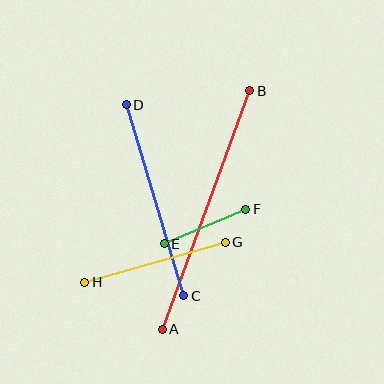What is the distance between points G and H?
The distance is approximately 146 pixels.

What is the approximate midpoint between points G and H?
The midpoint is at approximately (155, 262) pixels.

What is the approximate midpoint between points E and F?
The midpoint is at approximately (205, 227) pixels.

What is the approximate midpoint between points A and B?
The midpoint is at approximately (206, 210) pixels.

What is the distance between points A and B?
The distance is approximately 254 pixels.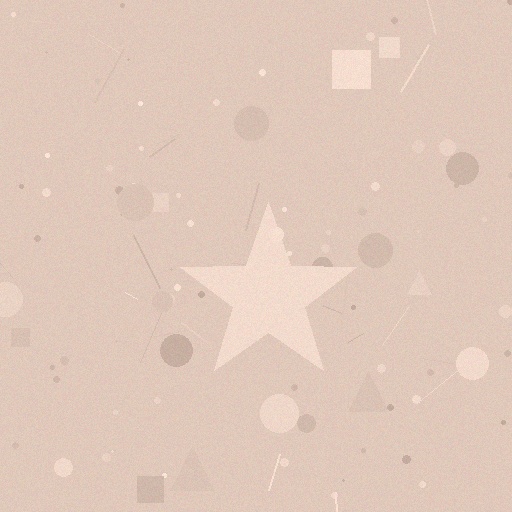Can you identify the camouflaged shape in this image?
The camouflaged shape is a star.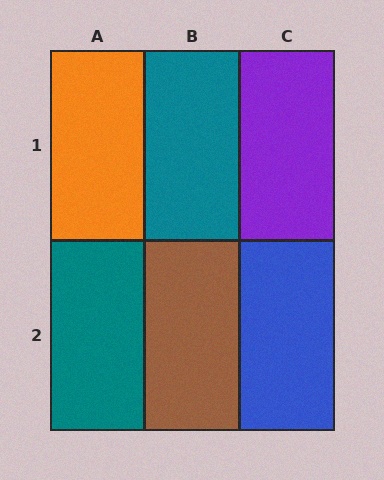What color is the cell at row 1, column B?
Teal.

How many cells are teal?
2 cells are teal.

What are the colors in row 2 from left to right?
Teal, brown, blue.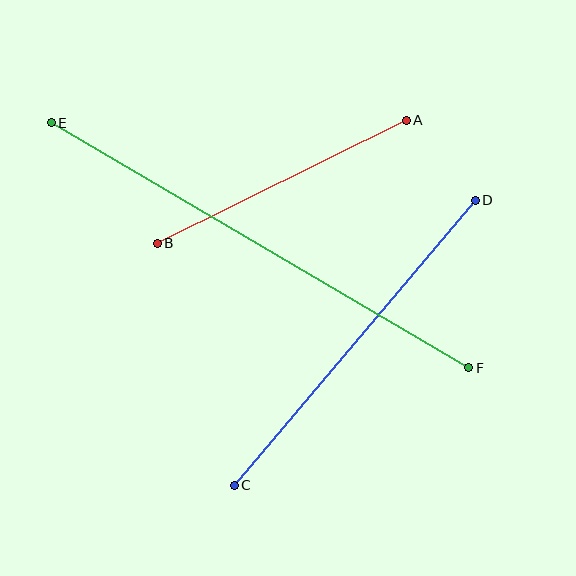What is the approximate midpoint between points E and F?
The midpoint is at approximately (260, 245) pixels.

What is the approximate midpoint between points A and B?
The midpoint is at approximately (282, 182) pixels.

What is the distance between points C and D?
The distance is approximately 374 pixels.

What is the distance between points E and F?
The distance is approximately 484 pixels.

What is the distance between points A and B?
The distance is approximately 278 pixels.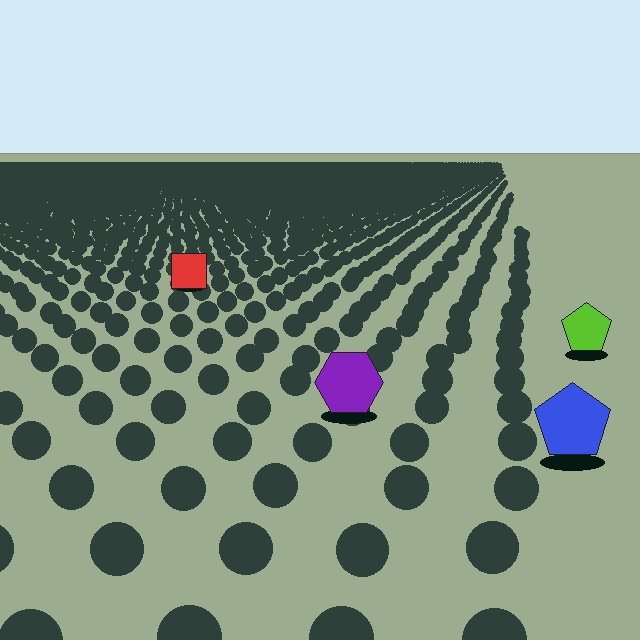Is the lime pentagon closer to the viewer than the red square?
Yes. The lime pentagon is closer — you can tell from the texture gradient: the ground texture is coarser near it.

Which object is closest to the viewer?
The blue pentagon is closest. The texture marks near it are larger and more spread out.